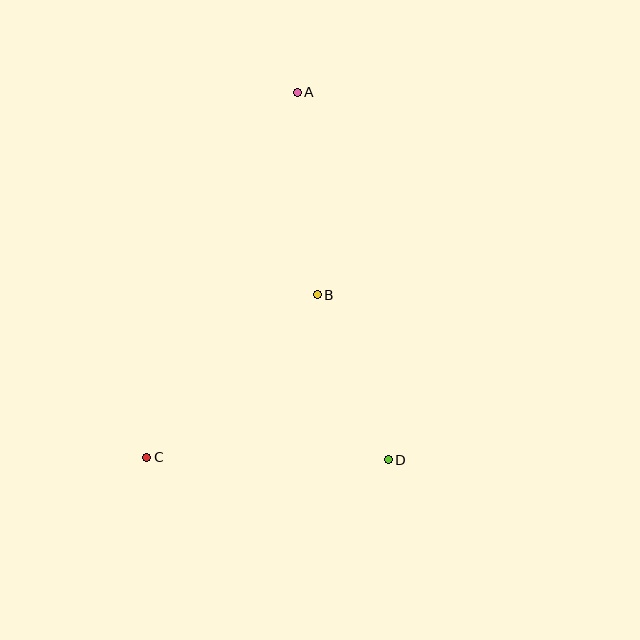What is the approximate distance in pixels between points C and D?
The distance between C and D is approximately 241 pixels.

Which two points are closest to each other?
Points B and D are closest to each other.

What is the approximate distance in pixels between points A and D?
The distance between A and D is approximately 378 pixels.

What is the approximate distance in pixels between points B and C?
The distance between B and C is approximately 235 pixels.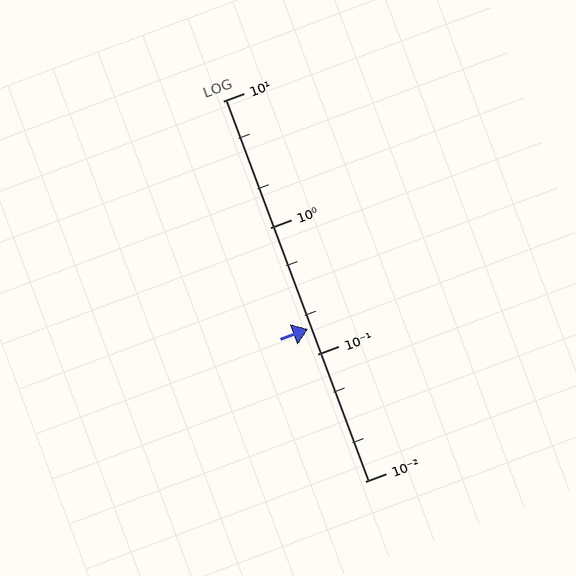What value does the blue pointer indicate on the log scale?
The pointer indicates approximately 0.16.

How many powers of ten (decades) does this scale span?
The scale spans 3 decades, from 0.01 to 10.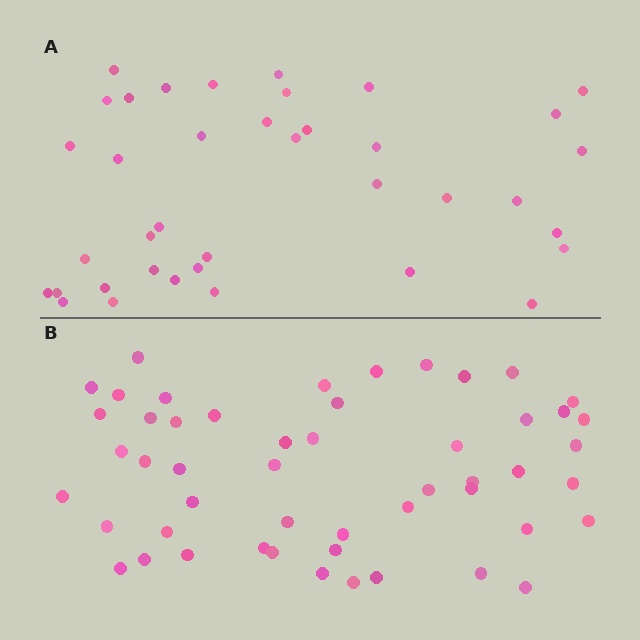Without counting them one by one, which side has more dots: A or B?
Region B (the bottom region) has more dots.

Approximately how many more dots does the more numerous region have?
Region B has approximately 15 more dots than region A.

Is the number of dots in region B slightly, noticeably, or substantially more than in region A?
Region B has noticeably more, but not dramatically so. The ratio is roughly 1.3 to 1.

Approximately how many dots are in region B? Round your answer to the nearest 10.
About 50 dots. (The exact count is 51, which rounds to 50.)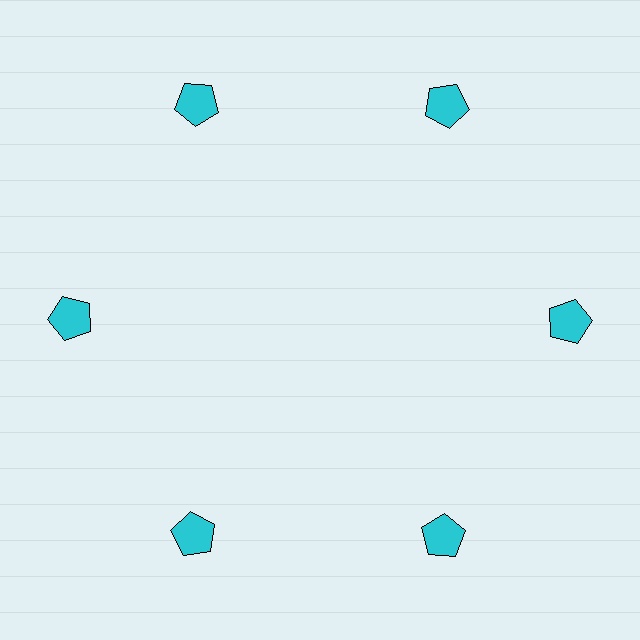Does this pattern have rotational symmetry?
Yes, this pattern has 6-fold rotational symmetry. It looks the same after rotating 60 degrees around the center.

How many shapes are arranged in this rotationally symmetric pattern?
There are 6 shapes, arranged in 6 groups of 1.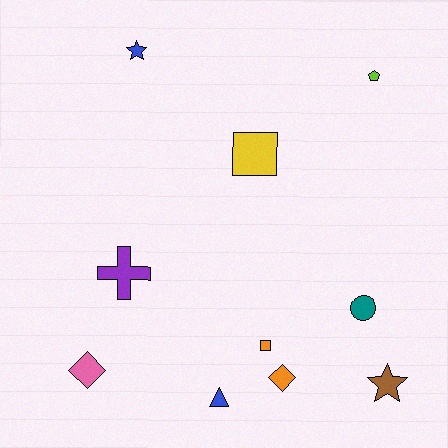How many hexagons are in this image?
There are no hexagons.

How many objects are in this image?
There are 10 objects.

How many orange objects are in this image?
There are 2 orange objects.